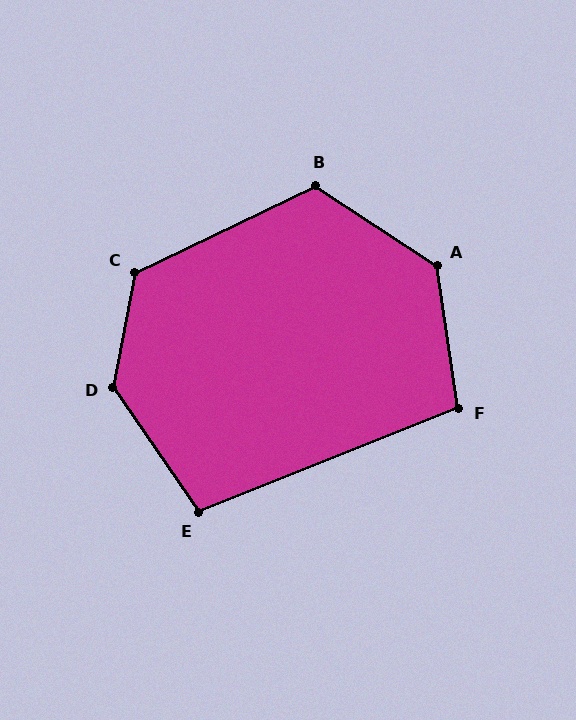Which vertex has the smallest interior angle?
E, at approximately 102 degrees.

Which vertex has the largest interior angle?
D, at approximately 135 degrees.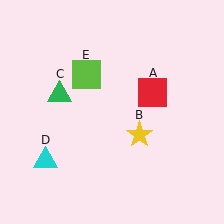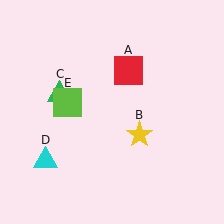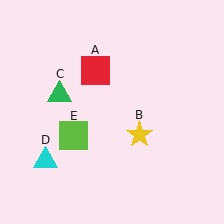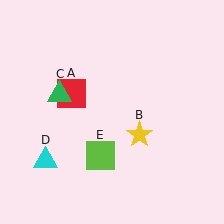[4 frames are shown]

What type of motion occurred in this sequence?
The red square (object A), lime square (object E) rotated counterclockwise around the center of the scene.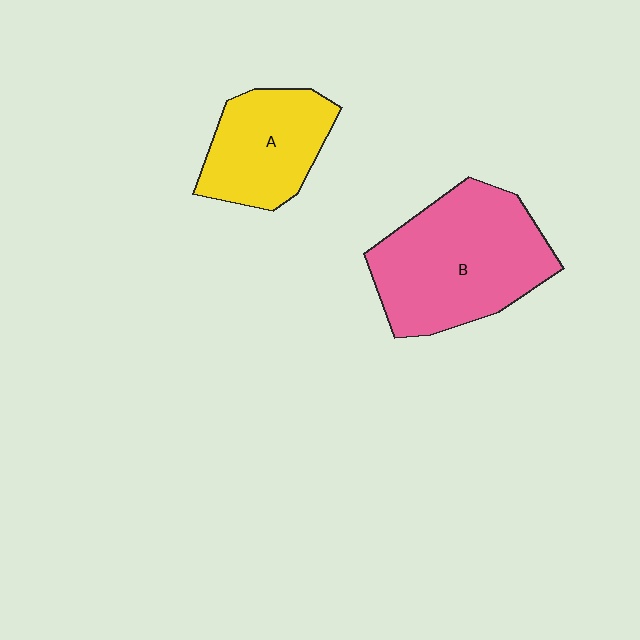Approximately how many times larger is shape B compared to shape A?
Approximately 1.6 times.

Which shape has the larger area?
Shape B (pink).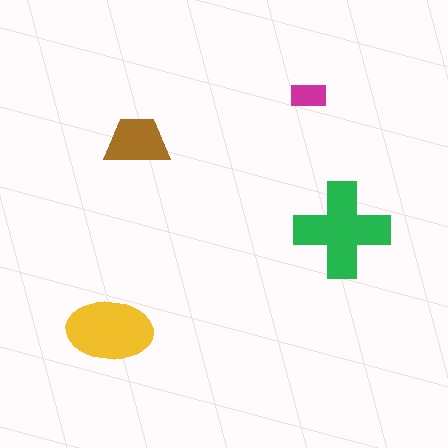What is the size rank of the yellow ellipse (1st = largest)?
2nd.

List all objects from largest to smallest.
The green cross, the yellow ellipse, the brown trapezoid, the magenta rectangle.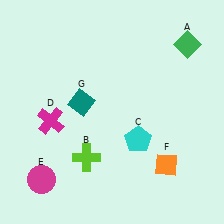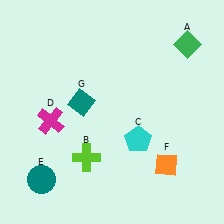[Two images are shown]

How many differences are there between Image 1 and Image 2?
There is 1 difference between the two images.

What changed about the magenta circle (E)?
In Image 1, E is magenta. In Image 2, it changed to teal.